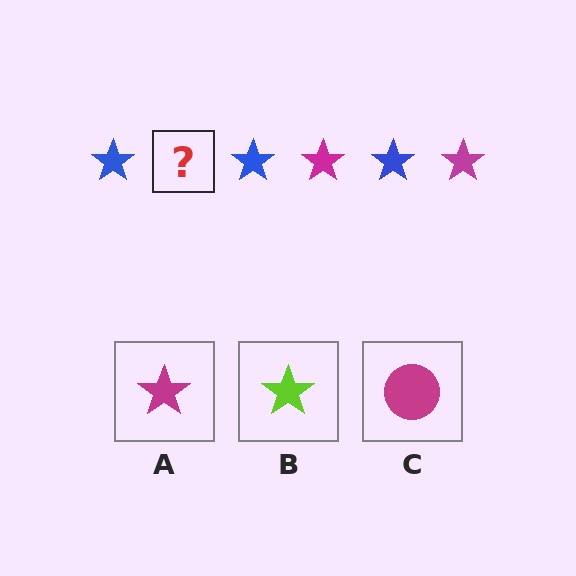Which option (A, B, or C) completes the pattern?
A.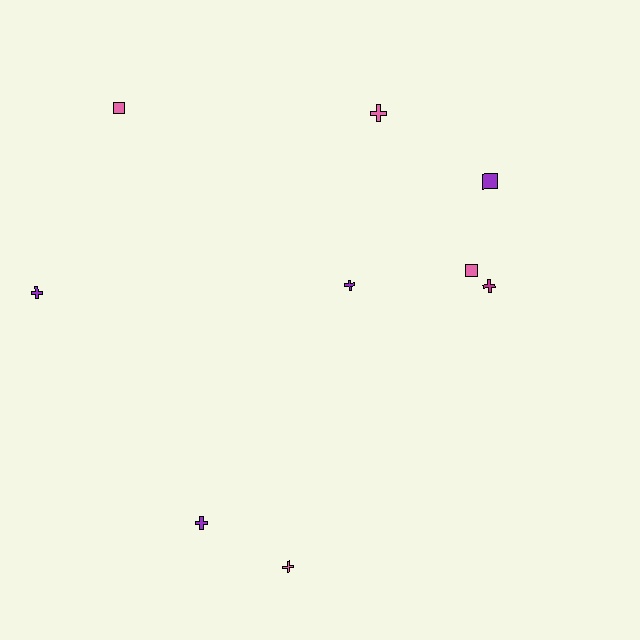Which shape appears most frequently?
Cross, with 6 objects.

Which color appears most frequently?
Purple, with 4 objects.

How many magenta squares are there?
There are no magenta squares.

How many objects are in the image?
There are 9 objects.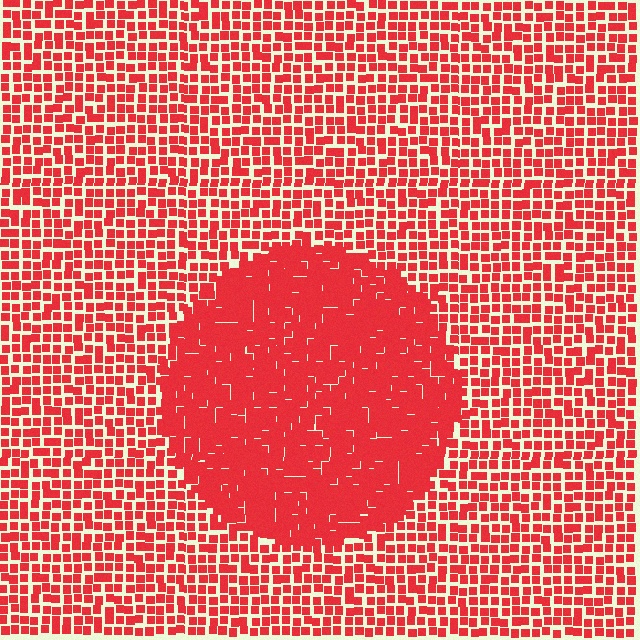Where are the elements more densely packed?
The elements are more densely packed inside the circle boundary.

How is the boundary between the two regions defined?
The boundary is defined by a change in element density (approximately 1.8x ratio). All elements are the same color, size, and shape.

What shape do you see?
I see a circle.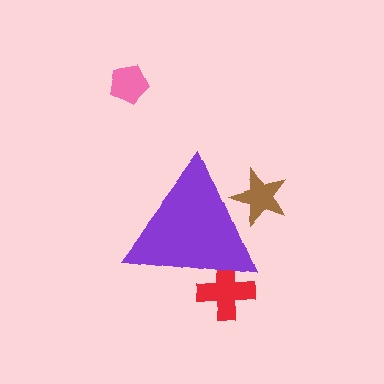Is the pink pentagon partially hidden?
No, the pink pentagon is fully visible.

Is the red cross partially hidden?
Yes, the red cross is partially hidden behind the purple triangle.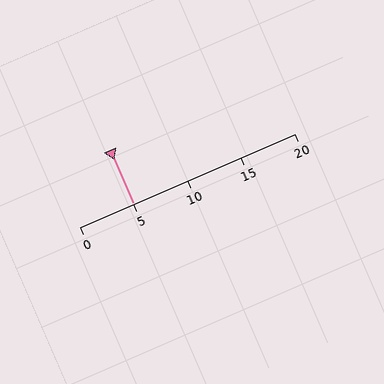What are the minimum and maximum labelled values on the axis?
The axis runs from 0 to 20.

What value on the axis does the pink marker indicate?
The marker indicates approximately 5.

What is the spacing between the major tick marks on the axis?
The major ticks are spaced 5 apart.